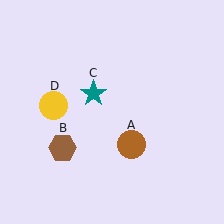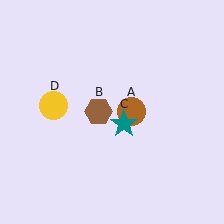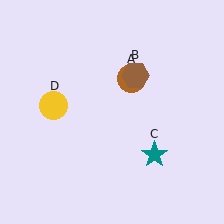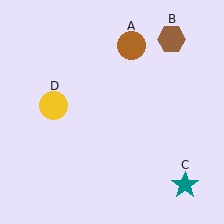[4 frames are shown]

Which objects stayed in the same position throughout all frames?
Yellow circle (object D) remained stationary.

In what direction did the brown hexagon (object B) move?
The brown hexagon (object B) moved up and to the right.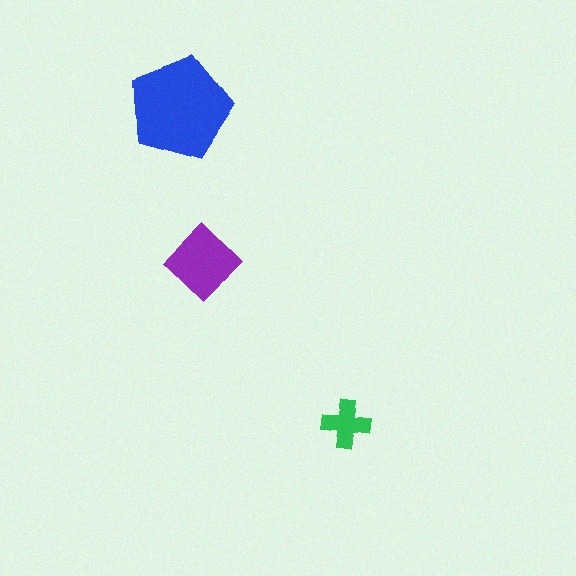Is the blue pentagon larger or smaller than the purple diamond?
Larger.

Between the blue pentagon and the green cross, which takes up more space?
The blue pentagon.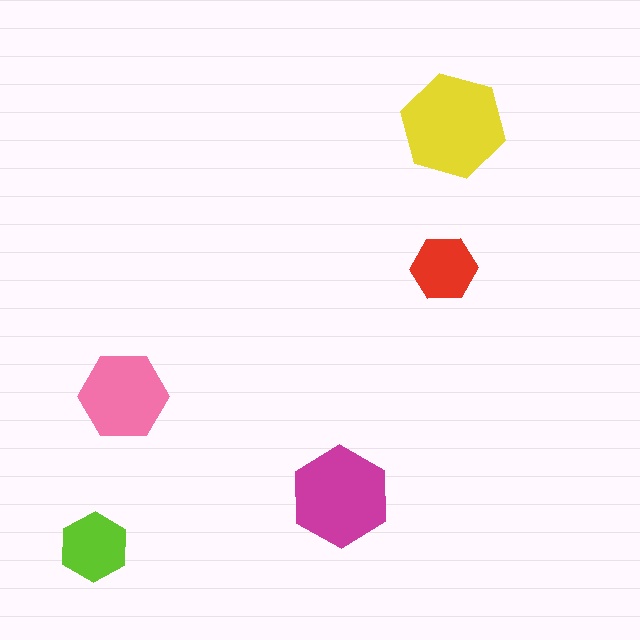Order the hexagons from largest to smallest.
the yellow one, the magenta one, the pink one, the lime one, the red one.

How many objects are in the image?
There are 5 objects in the image.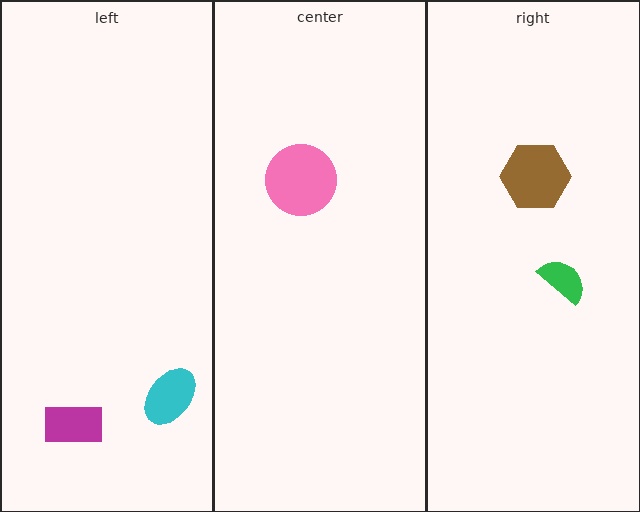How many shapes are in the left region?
2.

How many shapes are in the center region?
1.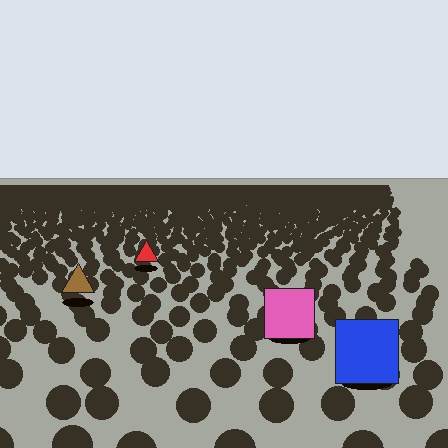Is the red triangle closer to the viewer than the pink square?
No. The pink square is closer — you can tell from the texture gradient: the ground texture is coarser near it.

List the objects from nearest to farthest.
From nearest to farthest: the blue square, the pink square, the brown triangle, the red triangle.